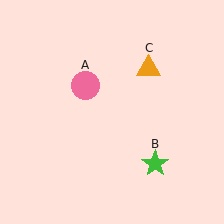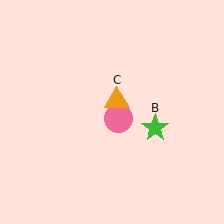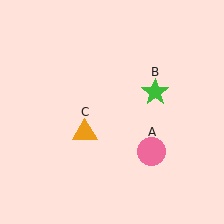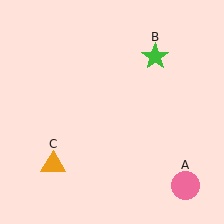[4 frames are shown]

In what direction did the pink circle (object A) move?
The pink circle (object A) moved down and to the right.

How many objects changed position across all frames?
3 objects changed position: pink circle (object A), green star (object B), orange triangle (object C).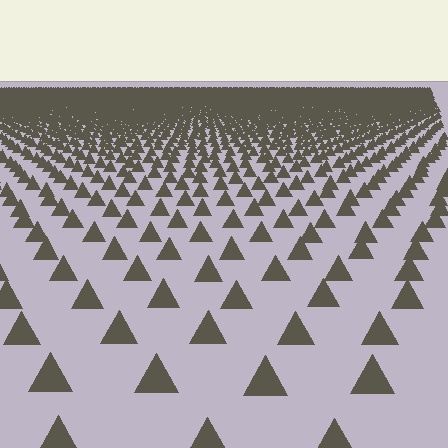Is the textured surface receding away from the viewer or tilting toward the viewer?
The surface is receding away from the viewer. Texture elements get smaller and denser toward the top.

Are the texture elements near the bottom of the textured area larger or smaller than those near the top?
Larger. Near the bottom, elements are closer to the viewer and appear at a bigger on-screen size.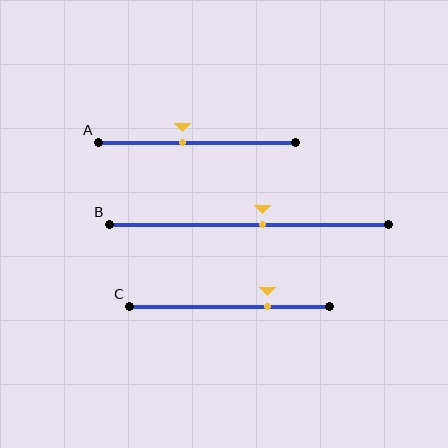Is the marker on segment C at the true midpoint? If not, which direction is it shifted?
No, the marker on segment C is shifted to the right by about 19% of the segment length.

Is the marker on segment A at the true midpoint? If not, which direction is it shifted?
No, the marker on segment A is shifted to the left by about 8% of the segment length.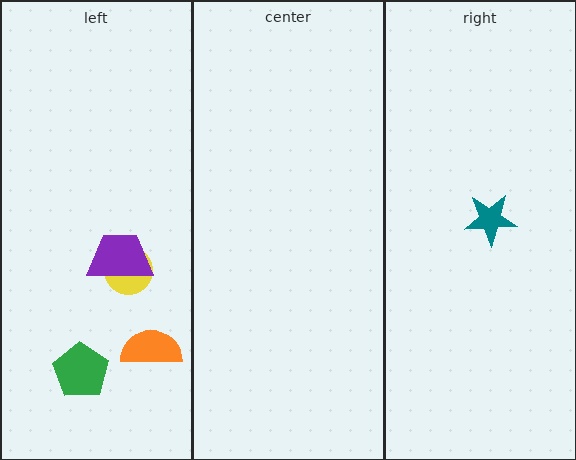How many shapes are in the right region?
1.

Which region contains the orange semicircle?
The left region.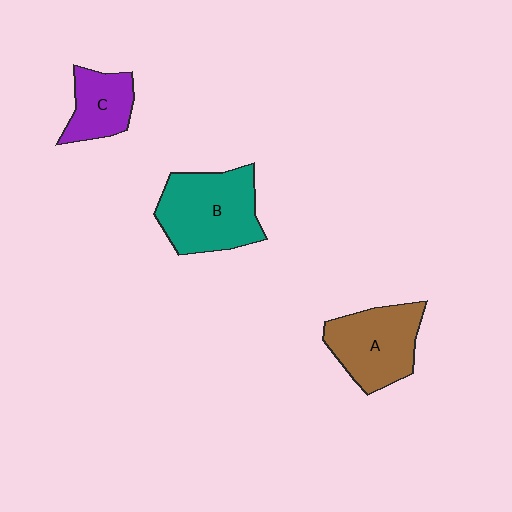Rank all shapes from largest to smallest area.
From largest to smallest: B (teal), A (brown), C (purple).